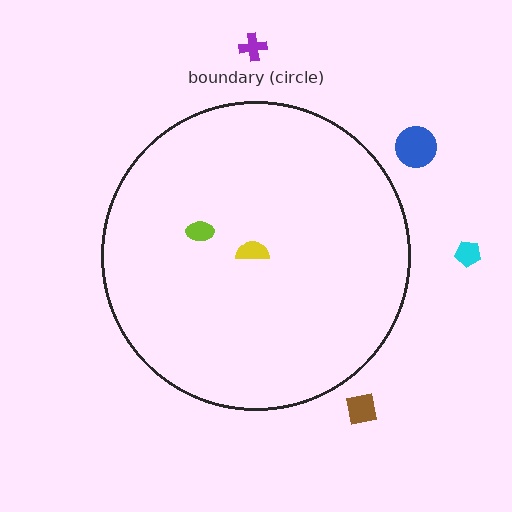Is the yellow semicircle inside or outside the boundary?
Inside.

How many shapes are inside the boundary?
2 inside, 4 outside.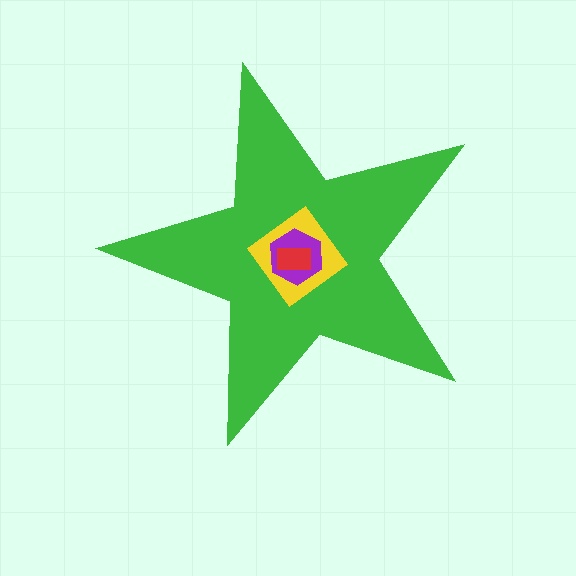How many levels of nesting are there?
4.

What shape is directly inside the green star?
The yellow diamond.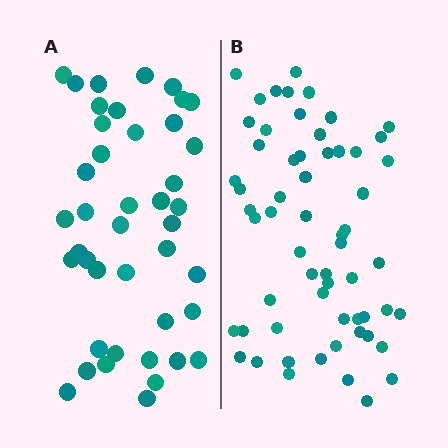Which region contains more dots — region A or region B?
Region B (the right region) has more dots.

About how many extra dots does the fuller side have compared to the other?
Region B has approximately 20 more dots than region A.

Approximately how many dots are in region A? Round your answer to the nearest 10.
About 40 dots. (The exact count is 42, which rounds to 40.)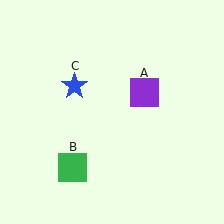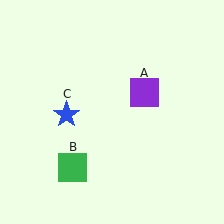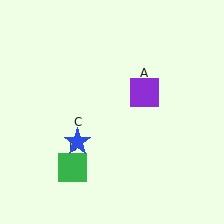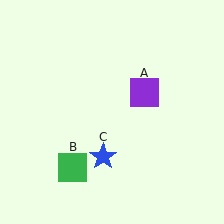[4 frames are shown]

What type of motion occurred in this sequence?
The blue star (object C) rotated counterclockwise around the center of the scene.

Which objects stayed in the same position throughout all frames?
Purple square (object A) and green square (object B) remained stationary.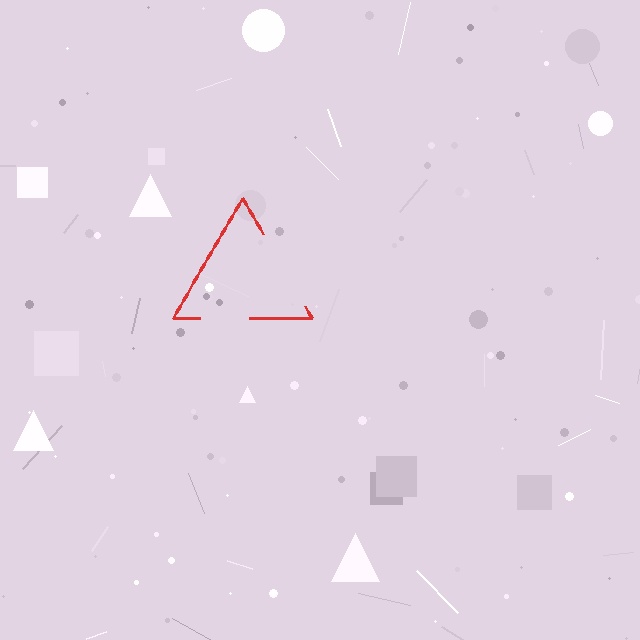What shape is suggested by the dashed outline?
The dashed outline suggests a triangle.